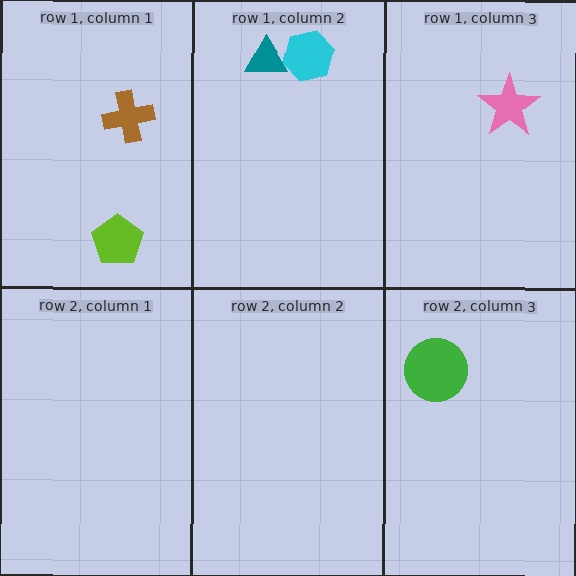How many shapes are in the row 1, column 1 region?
2.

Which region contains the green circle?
The row 2, column 3 region.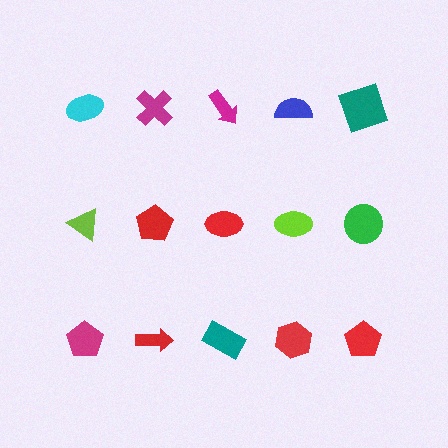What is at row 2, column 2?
A red pentagon.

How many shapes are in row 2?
5 shapes.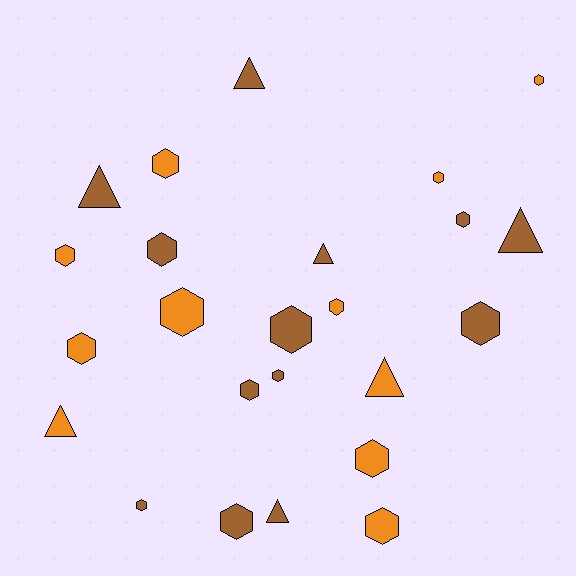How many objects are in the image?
There are 24 objects.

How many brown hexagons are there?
There are 8 brown hexagons.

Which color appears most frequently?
Brown, with 13 objects.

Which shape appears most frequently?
Hexagon, with 17 objects.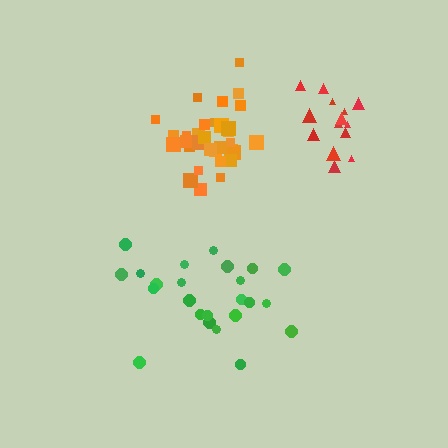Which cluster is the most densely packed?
Orange.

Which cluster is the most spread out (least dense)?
Green.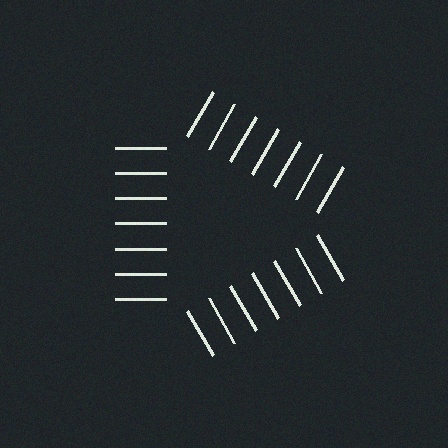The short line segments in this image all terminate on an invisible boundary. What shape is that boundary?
An illusory triangle — the line segments terminate on its edges but no continuous stroke is drawn.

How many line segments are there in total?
21 — 7 along each of the 3 edges.